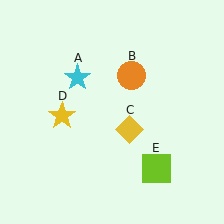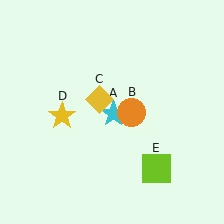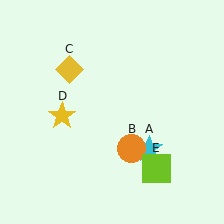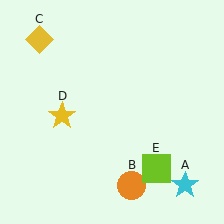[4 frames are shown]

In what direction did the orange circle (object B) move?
The orange circle (object B) moved down.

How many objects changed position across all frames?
3 objects changed position: cyan star (object A), orange circle (object B), yellow diamond (object C).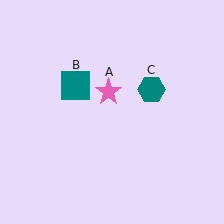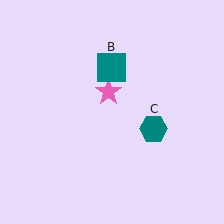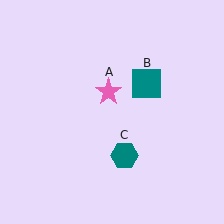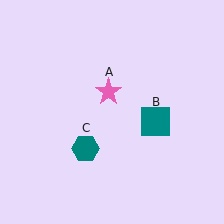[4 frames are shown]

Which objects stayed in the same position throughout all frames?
Pink star (object A) remained stationary.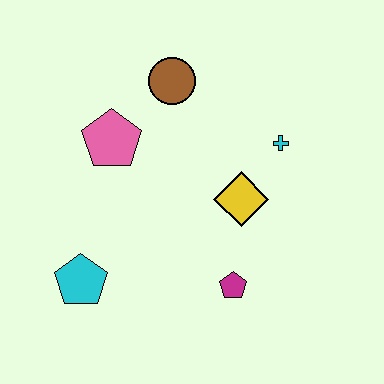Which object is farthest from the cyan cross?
The cyan pentagon is farthest from the cyan cross.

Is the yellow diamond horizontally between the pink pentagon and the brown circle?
No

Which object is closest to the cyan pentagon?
The pink pentagon is closest to the cyan pentagon.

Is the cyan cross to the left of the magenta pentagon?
No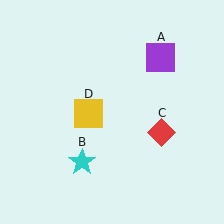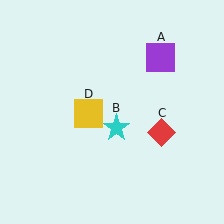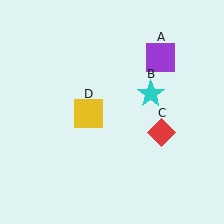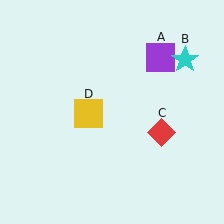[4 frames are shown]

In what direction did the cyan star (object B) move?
The cyan star (object B) moved up and to the right.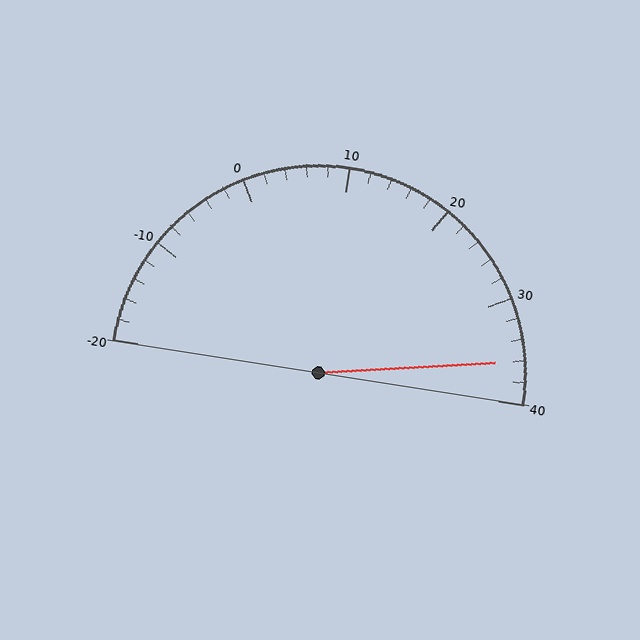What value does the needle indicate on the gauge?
The needle indicates approximately 36.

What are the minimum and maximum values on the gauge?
The gauge ranges from -20 to 40.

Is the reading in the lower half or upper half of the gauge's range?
The reading is in the upper half of the range (-20 to 40).